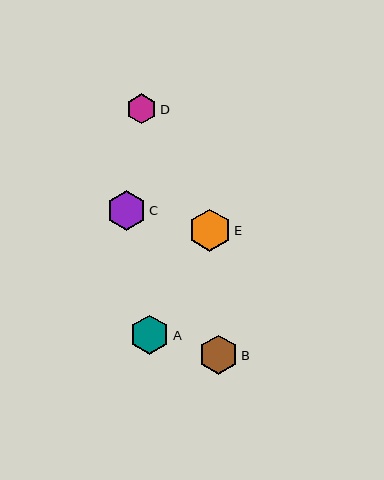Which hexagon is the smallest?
Hexagon D is the smallest with a size of approximately 30 pixels.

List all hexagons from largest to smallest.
From largest to smallest: E, A, C, B, D.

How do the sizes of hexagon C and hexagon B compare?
Hexagon C and hexagon B are approximately the same size.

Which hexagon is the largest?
Hexagon E is the largest with a size of approximately 42 pixels.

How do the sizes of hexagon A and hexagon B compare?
Hexagon A and hexagon B are approximately the same size.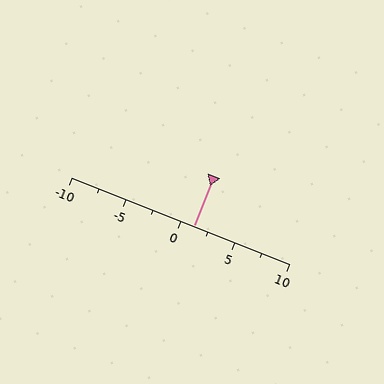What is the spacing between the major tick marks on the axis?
The major ticks are spaced 5 apart.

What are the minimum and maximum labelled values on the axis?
The axis runs from -10 to 10.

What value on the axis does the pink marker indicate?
The marker indicates approximately 1.2.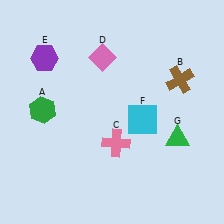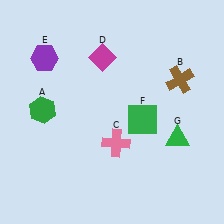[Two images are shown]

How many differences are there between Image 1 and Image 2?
There are 2 differences between the two images.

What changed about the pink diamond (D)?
In Image 1, D is pink. In Image 2, it changed to magenta.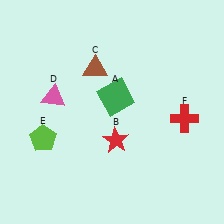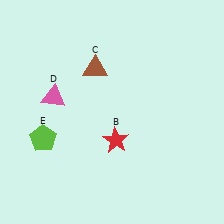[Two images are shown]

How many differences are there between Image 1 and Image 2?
There are 2 differences between the two images.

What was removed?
The green square (A), the red cross (F) were removed in Image 2.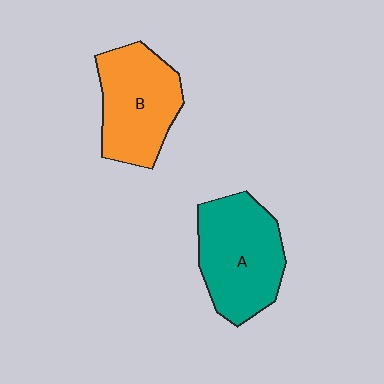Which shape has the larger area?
Shape A (teal).